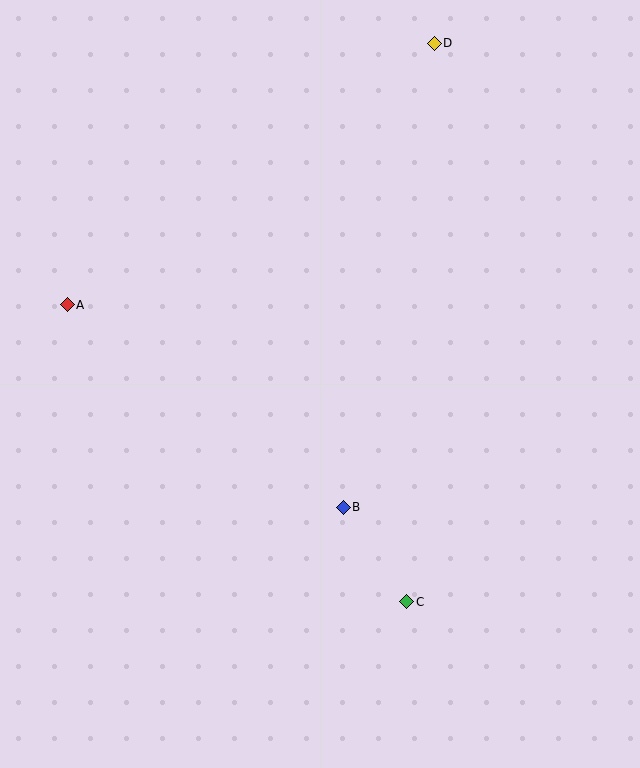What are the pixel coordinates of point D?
Point D is at (434, 43).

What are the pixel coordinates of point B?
Point B is at (343, 507).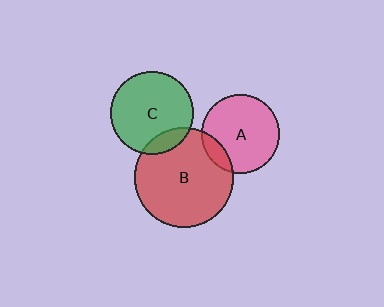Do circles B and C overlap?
Yes.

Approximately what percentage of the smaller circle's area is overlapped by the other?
Approximately 15%.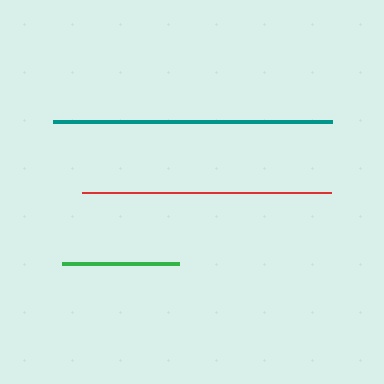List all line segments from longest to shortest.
From longest to shortest: teal, red, green.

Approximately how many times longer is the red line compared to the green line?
The red line is approximately 2.1 times the length of the green line.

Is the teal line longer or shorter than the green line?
The teal line is longer than the green line.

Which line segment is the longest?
The teal line is the longest at approximately 279 pixels.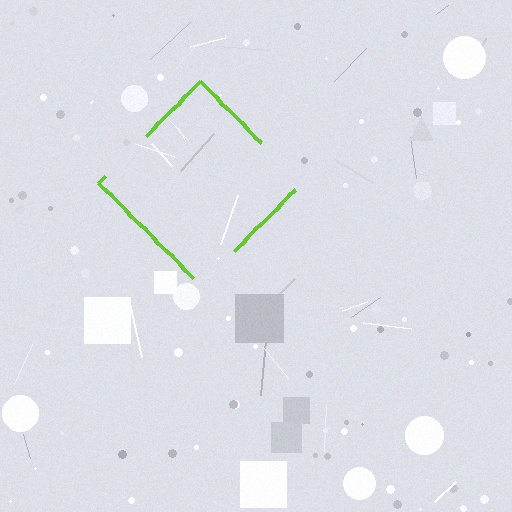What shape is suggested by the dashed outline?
The dashed outline suggests a diamond.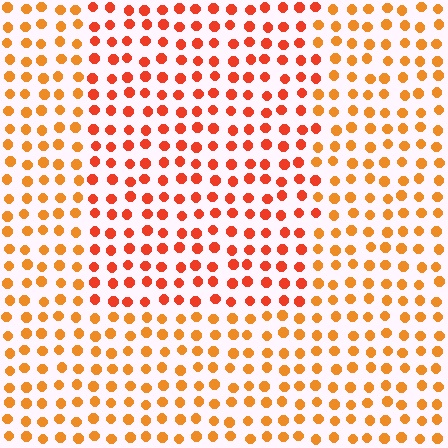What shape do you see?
I see a rectangle.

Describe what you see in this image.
The image is filled with small orange elements in a uniform arrangement. A rectangle-shaped region is visible where the elements are tinted to a slightly different hue, forming a subtle color boundary.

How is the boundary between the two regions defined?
The boundary is defined purely by a slight shift in hue (about 24 degrees). Spacing, size, and orientation are identical on both sides.